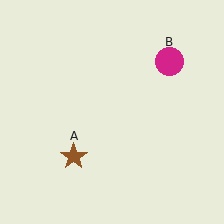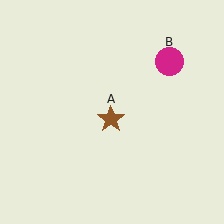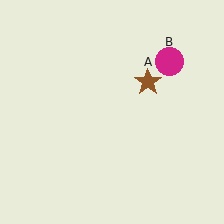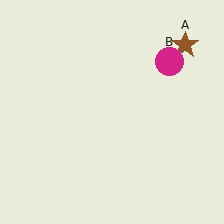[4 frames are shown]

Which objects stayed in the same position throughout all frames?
Magenta circle (object B) remained stationary.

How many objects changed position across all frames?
1 object changed position: brown star (object A).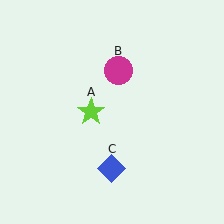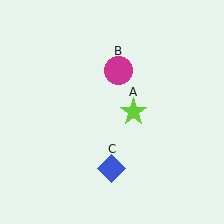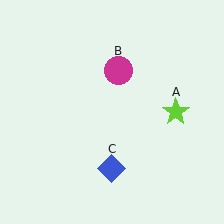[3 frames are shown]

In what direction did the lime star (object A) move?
The lime star (object A) moved right.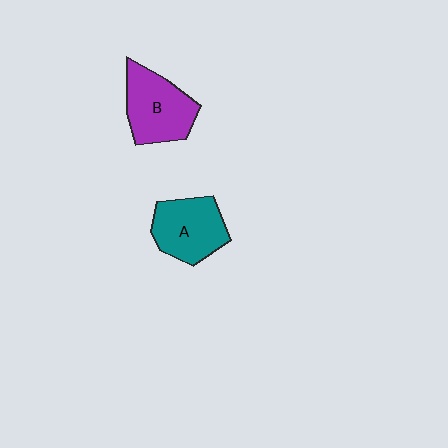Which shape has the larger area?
Shape B (purple).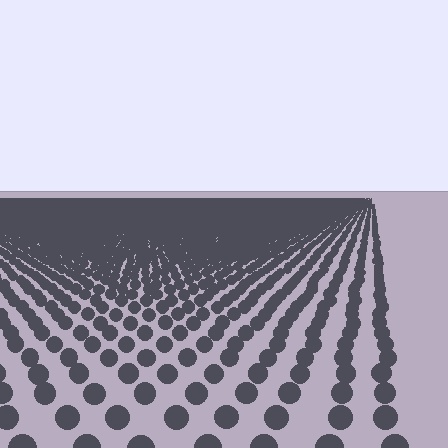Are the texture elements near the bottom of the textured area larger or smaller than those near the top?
Larger. Near the bottom, elements are closer to the viewer and appear at a bigger on-screen size.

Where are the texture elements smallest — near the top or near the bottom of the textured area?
Near the top.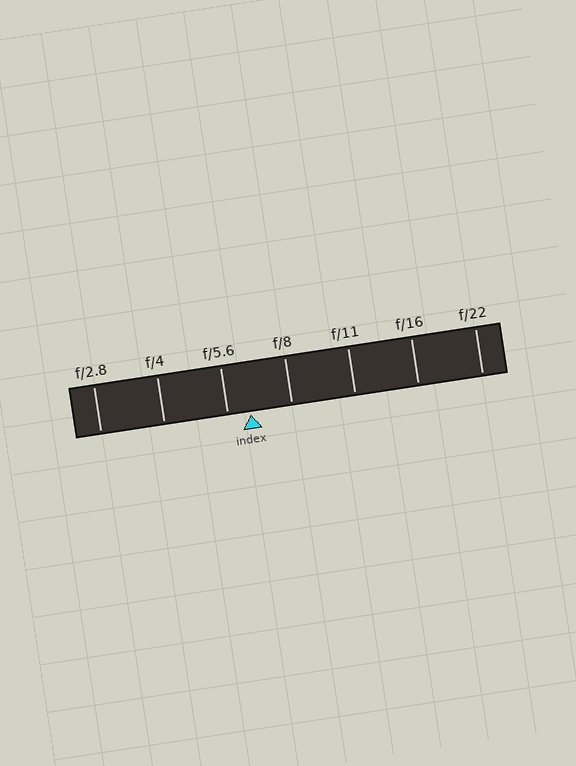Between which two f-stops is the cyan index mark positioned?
The index mark is between f/5.6 and f/8.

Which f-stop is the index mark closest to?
The index mark is closest to f/5.6.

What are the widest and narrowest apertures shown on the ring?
The widest aperture shown is f/2.8 and the narrowest is f/22.